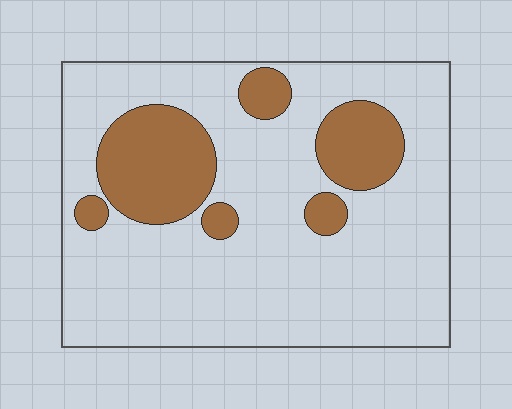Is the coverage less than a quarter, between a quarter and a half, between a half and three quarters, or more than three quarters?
Less than a quarter.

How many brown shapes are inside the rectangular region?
6.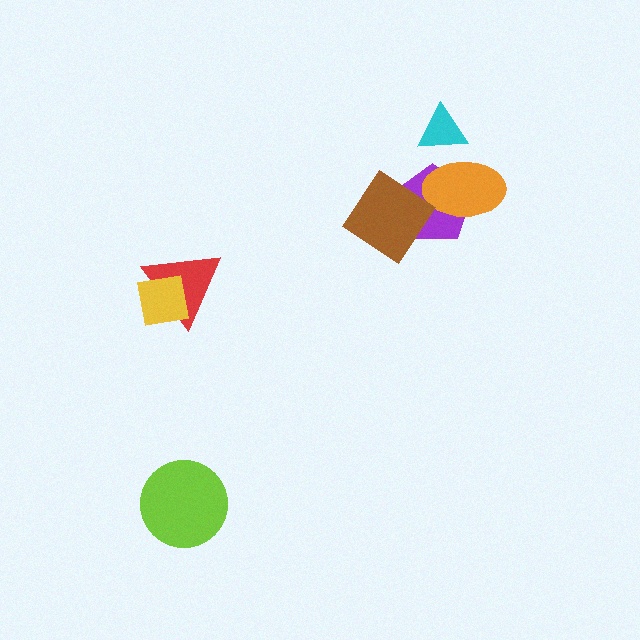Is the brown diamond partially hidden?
No, no other shape covers it.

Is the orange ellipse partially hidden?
Yes, it is partially covered by another shape.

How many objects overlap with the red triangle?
1 object overlaps with the red triangle.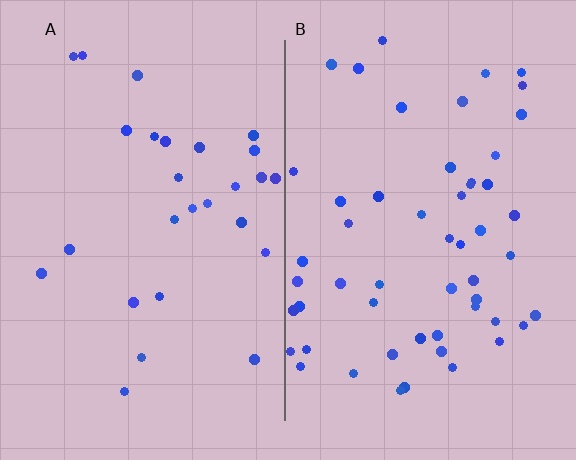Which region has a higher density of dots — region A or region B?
B (the right).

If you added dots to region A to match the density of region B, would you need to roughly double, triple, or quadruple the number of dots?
Approximately double.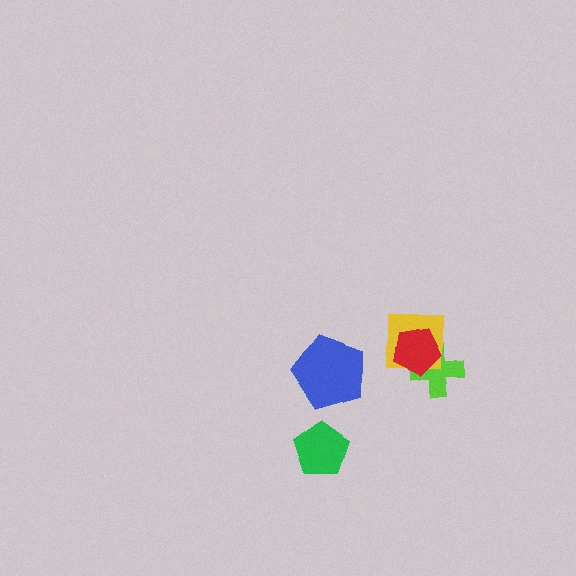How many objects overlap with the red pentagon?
2 objects overlap with the red pentagon.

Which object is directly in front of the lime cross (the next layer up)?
The yellow square is directly in front of the lime cross.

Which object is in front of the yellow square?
The red pentagon is in front of the yellow square.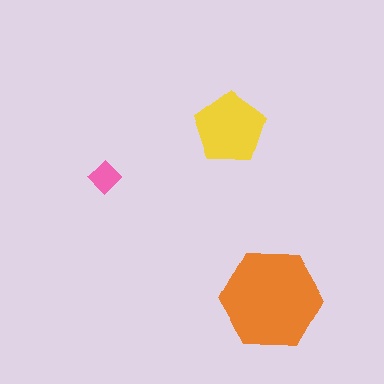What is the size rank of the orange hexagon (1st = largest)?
1st.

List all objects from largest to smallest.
The orange hexagon, the yellow pentagon, the pink diamond.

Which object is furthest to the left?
The pink diamond is leftmost.